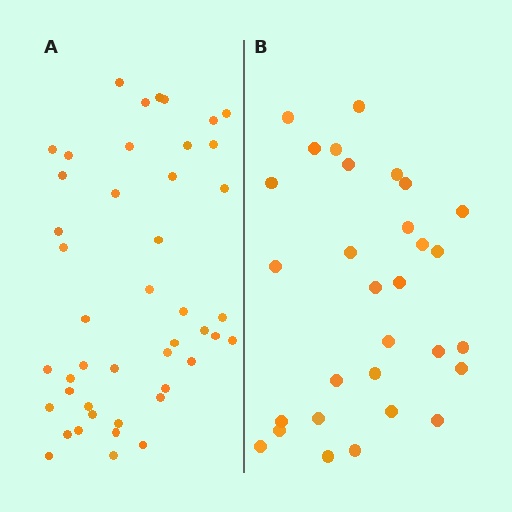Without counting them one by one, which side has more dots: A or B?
Region A (the left region) has more dots.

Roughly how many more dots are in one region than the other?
Region A has approximately 15 more dots than region B.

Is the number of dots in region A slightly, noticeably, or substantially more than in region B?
Region A has substantially more. The ratio is roughly 1.5 to 1.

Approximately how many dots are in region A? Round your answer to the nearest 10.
About 40 dots. (The exact count is 45, which rounds to 40.)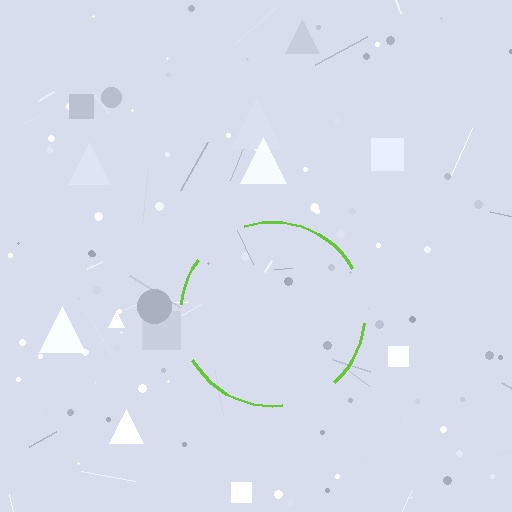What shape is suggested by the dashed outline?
The dashed outline suggests a circle.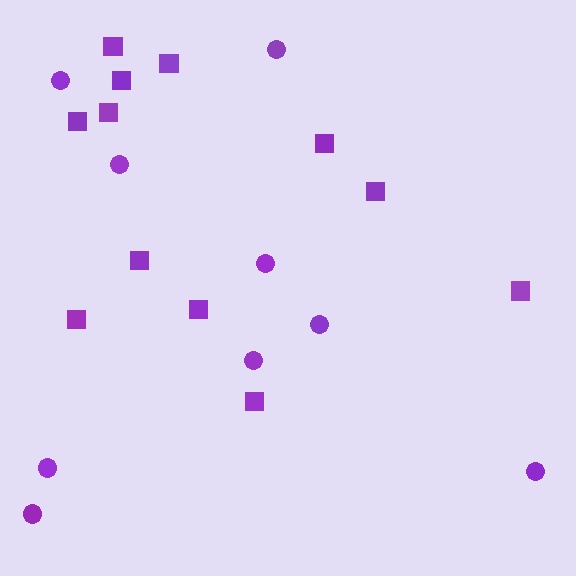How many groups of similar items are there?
There are 2 groups: one group of circles (9) and one group of squares (12).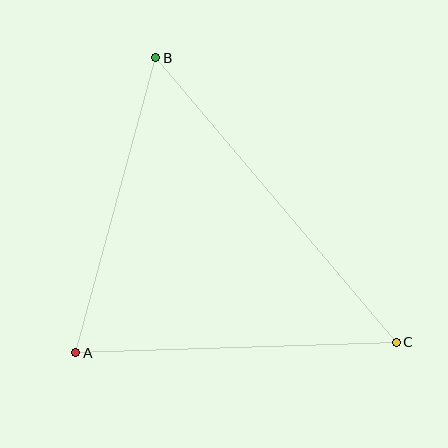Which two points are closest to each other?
Points A and B are closest to each other.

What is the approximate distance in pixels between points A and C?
The distance between A and C is approximately 321 pixels.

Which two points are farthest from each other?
Points B and C are farthest from each other.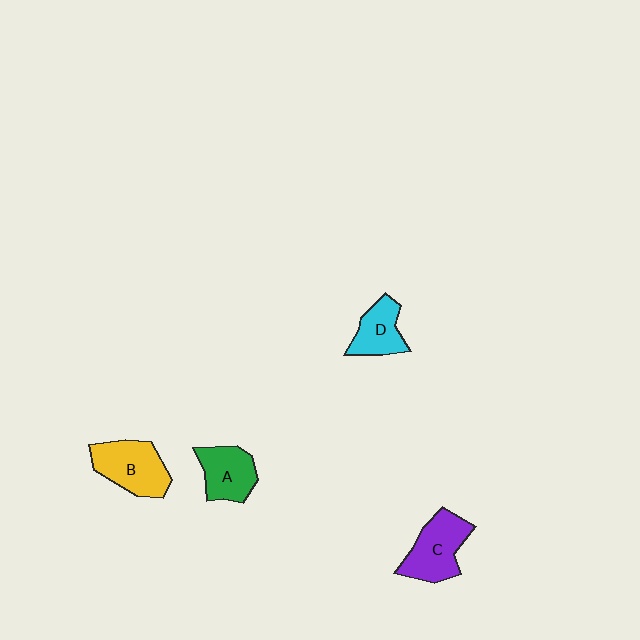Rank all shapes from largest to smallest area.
From largest to smallest: B (yellow), C (purple), A (green), D (cyan).